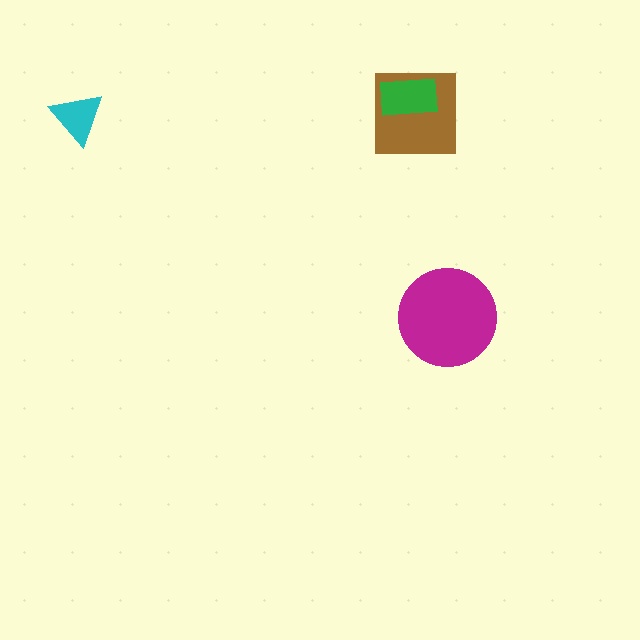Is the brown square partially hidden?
Yes, it is partially covered by another shape.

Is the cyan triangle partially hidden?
No, no other shape covers it.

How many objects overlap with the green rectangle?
1 object overlaps with the green rectangle.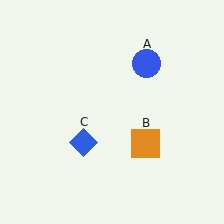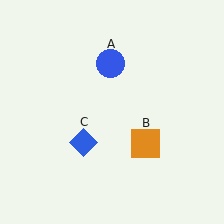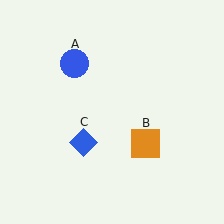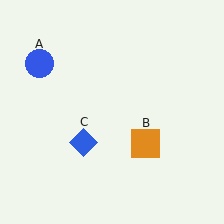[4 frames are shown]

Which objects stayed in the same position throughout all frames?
Orange square (object B) and blue diamond (object C) remained stationary.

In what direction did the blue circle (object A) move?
The blue circle (object A) moved left.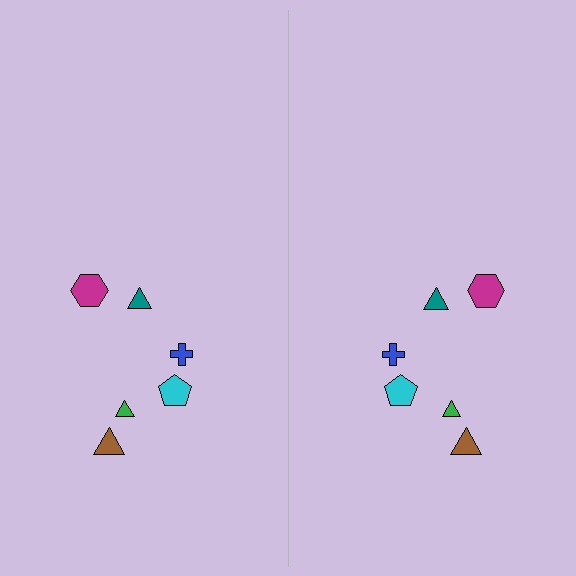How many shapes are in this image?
There are 12 shapes in this image.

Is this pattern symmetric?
Yes, this pattern has bilateral (reflection) symmetry.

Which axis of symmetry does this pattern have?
The pattern has a vertical axis of symmetry running through the center of the image.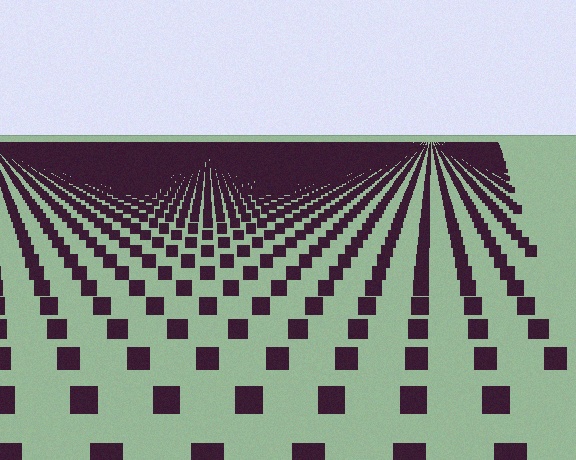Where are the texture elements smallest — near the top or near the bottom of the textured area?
Near the top.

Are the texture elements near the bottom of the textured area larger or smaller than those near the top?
Larger. Near the bottom, elements are closer to the viewer and appear at a bigger on-screen size.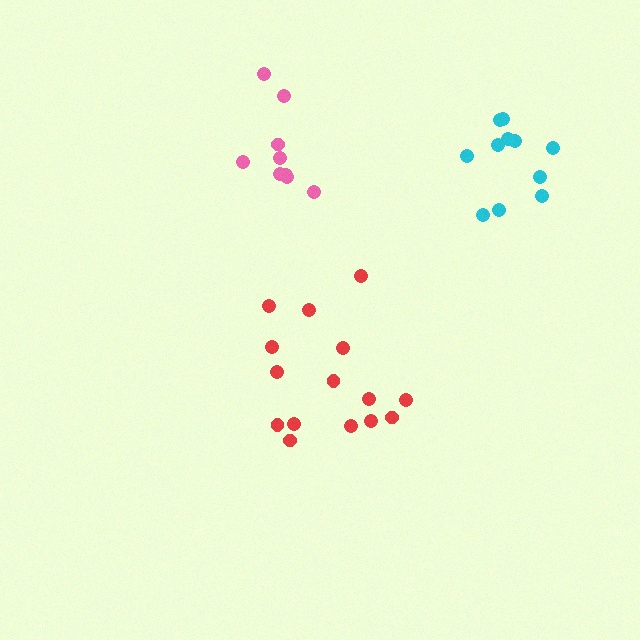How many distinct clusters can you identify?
There are 3 distinct clusters.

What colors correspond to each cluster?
The clusters are colored: red, cyan, pink.